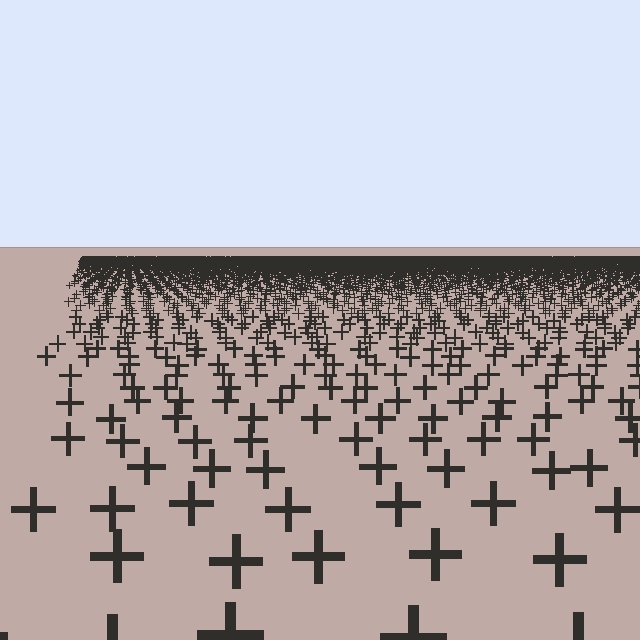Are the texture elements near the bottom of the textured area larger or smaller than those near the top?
Larger. Near the bottom, elements are closer to the viewer and appear at a bigger on-screen size.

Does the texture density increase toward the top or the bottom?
Density increases toward the top.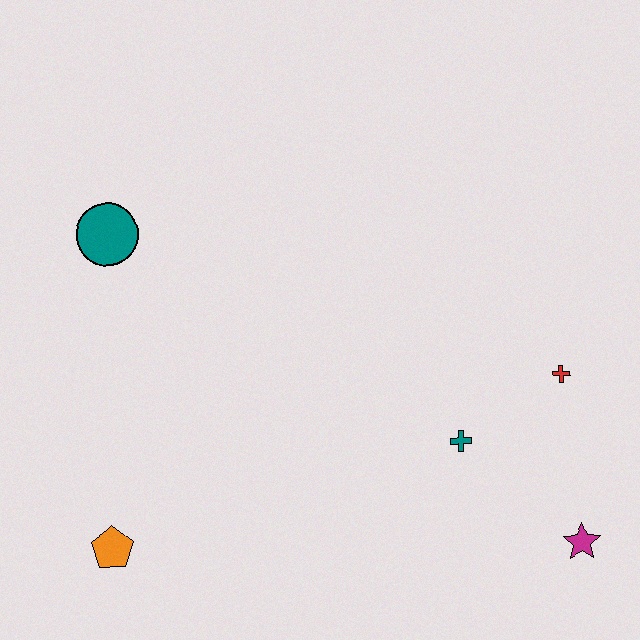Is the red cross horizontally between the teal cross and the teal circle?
No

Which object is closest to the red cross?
The teal cross is closest to the red cross.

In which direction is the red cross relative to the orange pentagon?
The red cross is to the right of the orange pentagon.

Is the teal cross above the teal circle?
No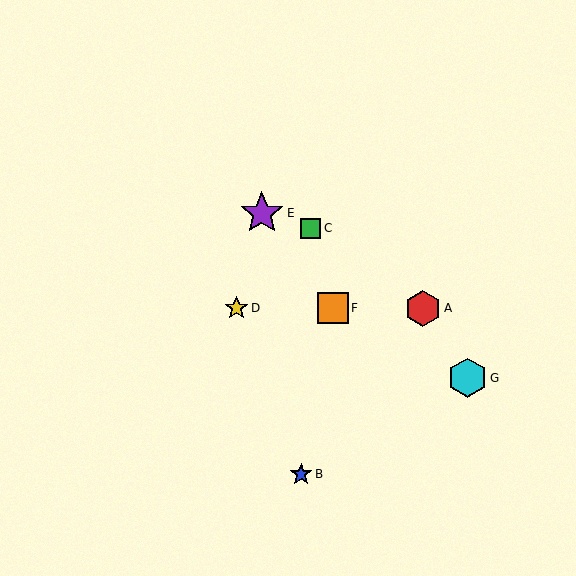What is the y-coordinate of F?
Object F is at y≈308.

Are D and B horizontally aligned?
No, D is at y≈308 and B is at y≈474.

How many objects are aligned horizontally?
3 objects (A, D, F) are aligned horizontally.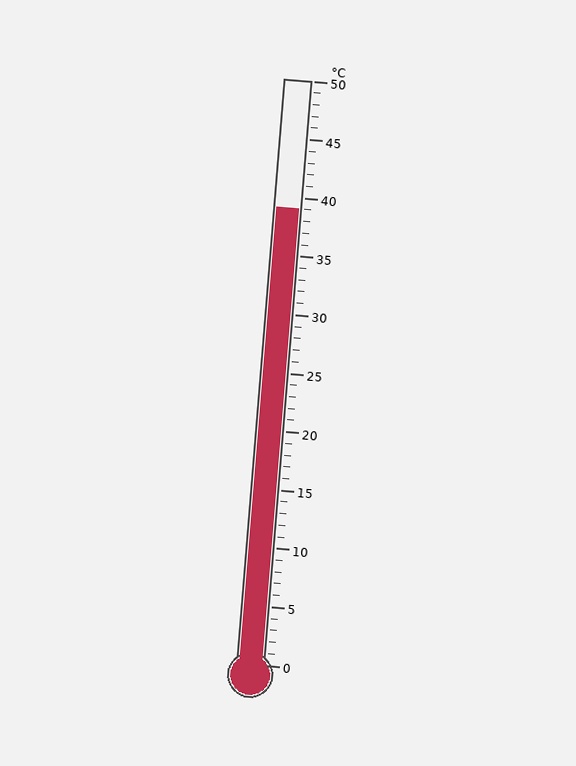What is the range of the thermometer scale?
The thermometer scale ranges from 0°C to 50°C.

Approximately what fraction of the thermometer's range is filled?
The thermometer is filled to approximately 80% of its range.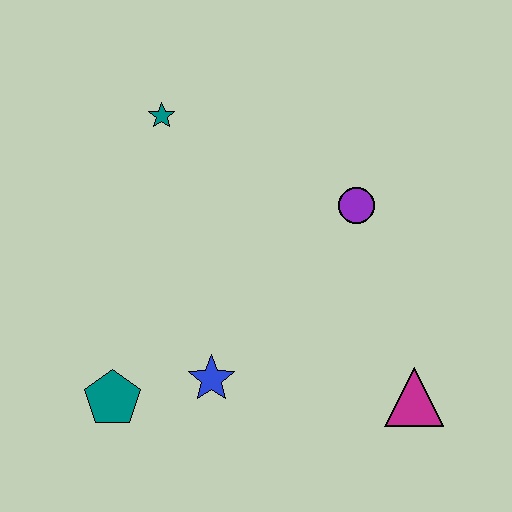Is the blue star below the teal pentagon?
No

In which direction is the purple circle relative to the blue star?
The purple circle is above the blue star.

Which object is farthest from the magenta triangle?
The teal star is farthest from the magenta triangle.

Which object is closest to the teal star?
The purple circle is closest to the teal star.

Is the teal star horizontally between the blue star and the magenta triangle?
No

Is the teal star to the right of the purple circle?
No